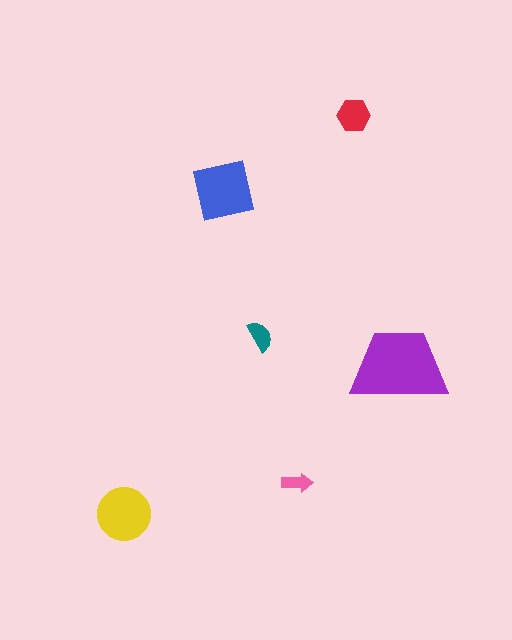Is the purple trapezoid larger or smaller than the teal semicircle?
Larger.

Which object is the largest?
The purple trapezoid.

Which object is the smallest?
The pink arrow.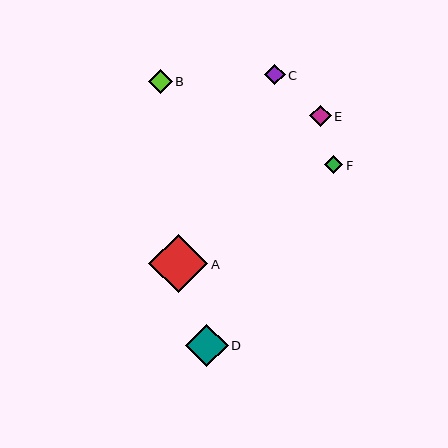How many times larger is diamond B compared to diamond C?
Diamond B is approximately 1.1 times the size of diamond C.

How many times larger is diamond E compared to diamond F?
Diamond E is approximately 1.2 times the size of diamond F.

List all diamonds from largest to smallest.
From largest to smallest: A, D, B, E, C, F.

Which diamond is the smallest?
Diamond F is the smallest with a size of approximately 18 pixels.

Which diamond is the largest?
Diamond A is the largest with a size of approximately 59 pixels.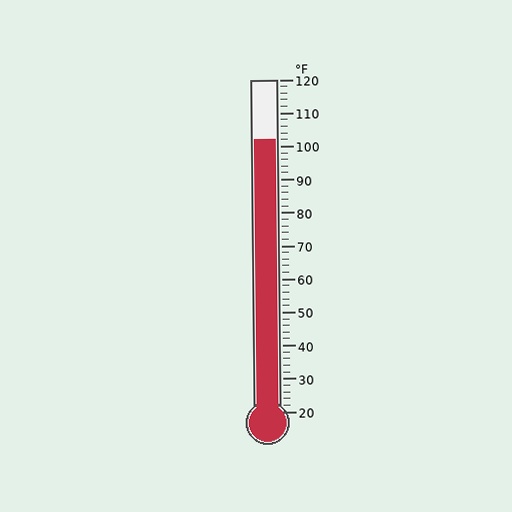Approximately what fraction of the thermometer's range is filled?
The thermometer is filled to approximately 80% of its range.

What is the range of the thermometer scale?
The thermometer scale ranges from 20°F to 120°F.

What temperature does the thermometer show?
The thermometer shows approximately 102°F.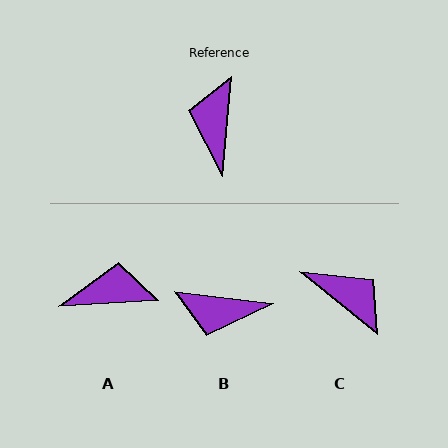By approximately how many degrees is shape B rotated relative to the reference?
Approximately 88 degrees counter-clockwise.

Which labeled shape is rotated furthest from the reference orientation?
C, about 124 degrees away.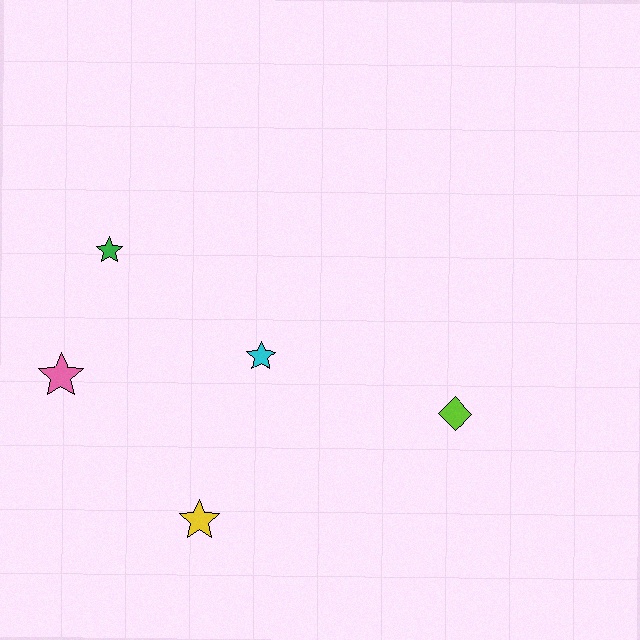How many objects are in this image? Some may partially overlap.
There are 5 objects.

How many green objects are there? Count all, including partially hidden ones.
There is 1 green object.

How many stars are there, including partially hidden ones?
There are 4 stars.